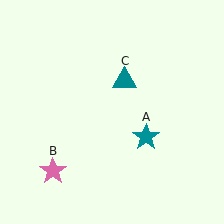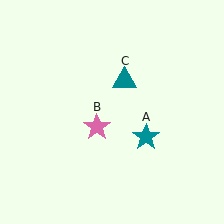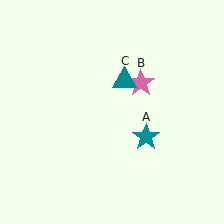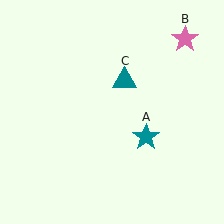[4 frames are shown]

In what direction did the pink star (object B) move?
The pink star (object B) moved up and to the right.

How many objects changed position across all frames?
1 object changed position: pink star (object B).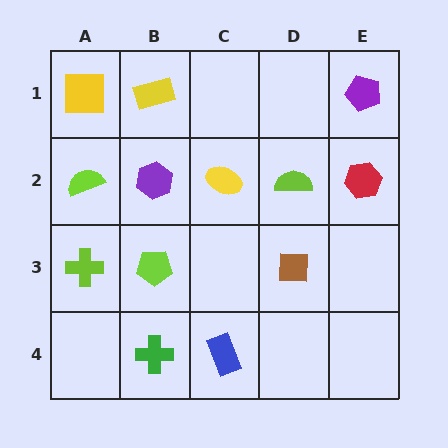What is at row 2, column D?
A lime semicircle.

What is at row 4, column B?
A green cross.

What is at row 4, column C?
A blue rectangle.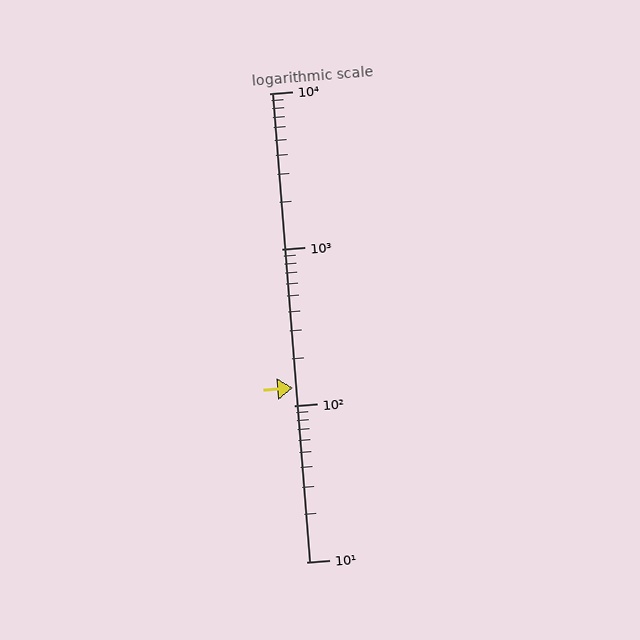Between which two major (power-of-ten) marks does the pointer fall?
The pointer is between 100 and 1000.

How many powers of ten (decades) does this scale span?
The scale spans 3 decades, from 10 to 10000.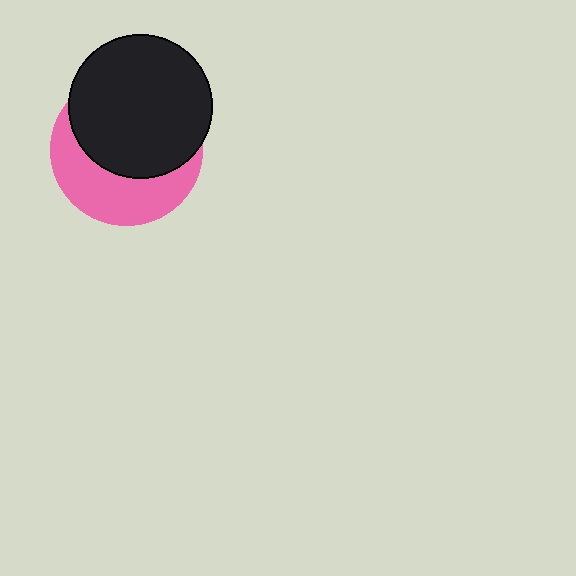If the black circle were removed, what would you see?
You would see the complete pink circle.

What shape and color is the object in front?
The object in front is a black circle.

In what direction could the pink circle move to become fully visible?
The pink circle could move down. That would shift it out from behind the black circle entirely.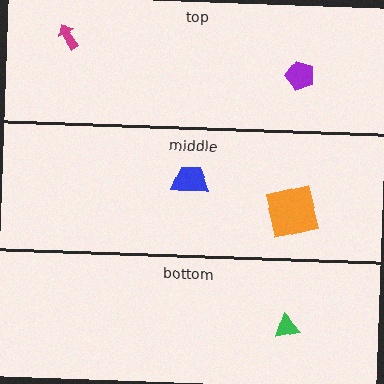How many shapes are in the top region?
2.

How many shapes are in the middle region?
2.